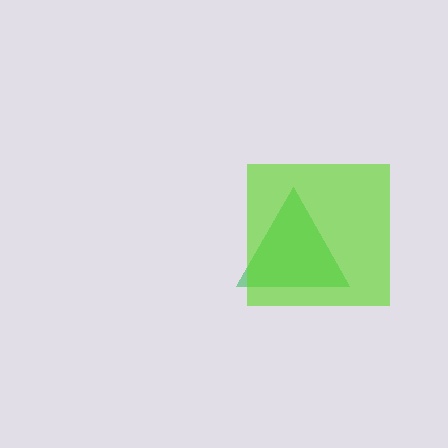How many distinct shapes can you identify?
There are 2 distinct shapes: a green triangle, a lime square.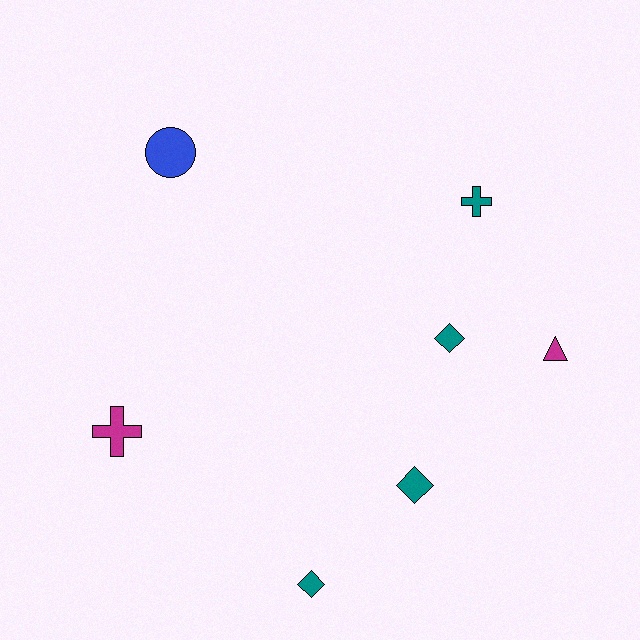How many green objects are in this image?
There are no green objects.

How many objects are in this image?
There are 7 objects.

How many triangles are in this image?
There is 1 triangle.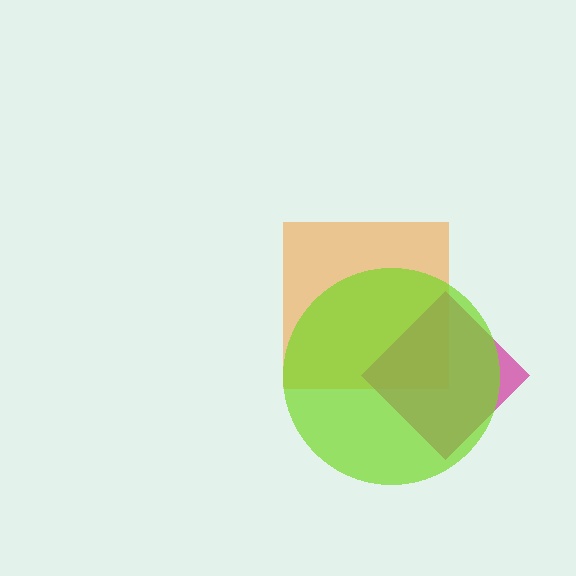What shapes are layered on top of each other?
The layered shapes are: an orange square, a magenta diamond, a lime circle.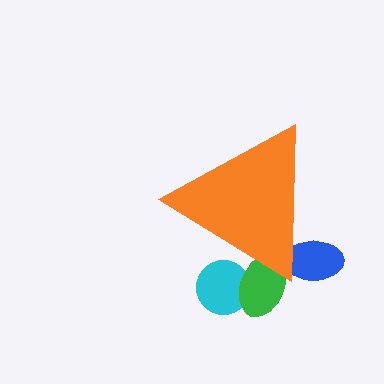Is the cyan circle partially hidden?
Yes, the cyan circle is partially hidden behind the orange triangle.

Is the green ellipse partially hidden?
Yes, the green ellipse is partially hidden behind the orange triangle.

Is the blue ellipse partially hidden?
Yes, the blue ellipse is partially hidden behind the orange triangle.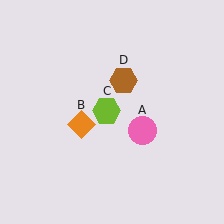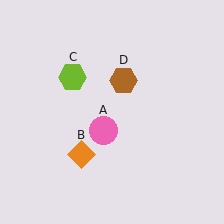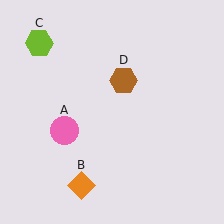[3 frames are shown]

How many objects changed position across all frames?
3 objects changed position: pink circle (object A), orange diamond (object B), lime hexagon (object C).